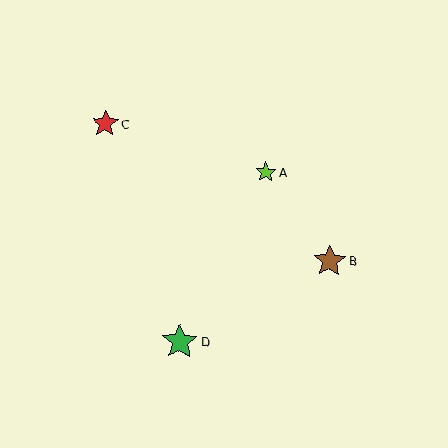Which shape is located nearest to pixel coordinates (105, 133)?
The red star (labeled C) at (105, 124) is nearest to that location.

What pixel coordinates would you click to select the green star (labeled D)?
Click at (180, 342) to select the green star D.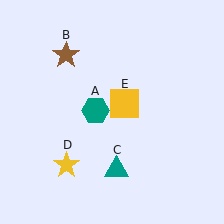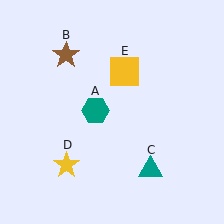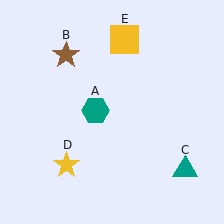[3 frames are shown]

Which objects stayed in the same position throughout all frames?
Teal hexagon (object A) and brown star (object B) and yellow star (object D) remained stationary.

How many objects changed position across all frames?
2 objects changed position: teal triangle (object C), yellow square (object E).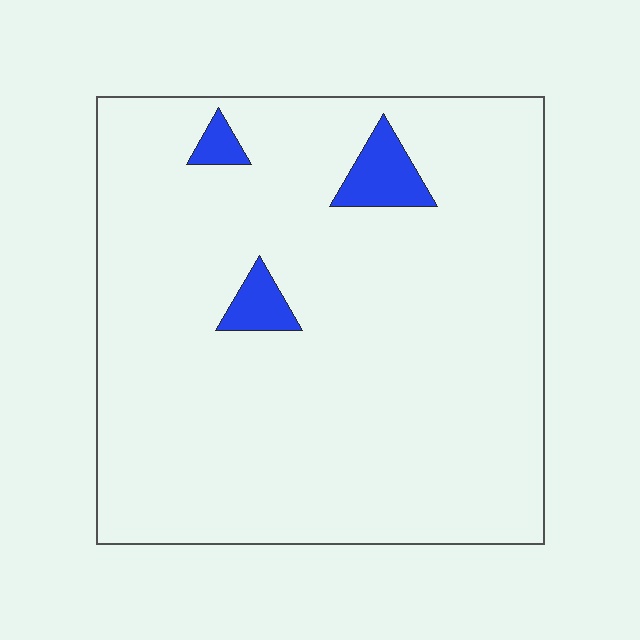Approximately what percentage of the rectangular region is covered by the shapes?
Approximately 5%.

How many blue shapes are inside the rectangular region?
3.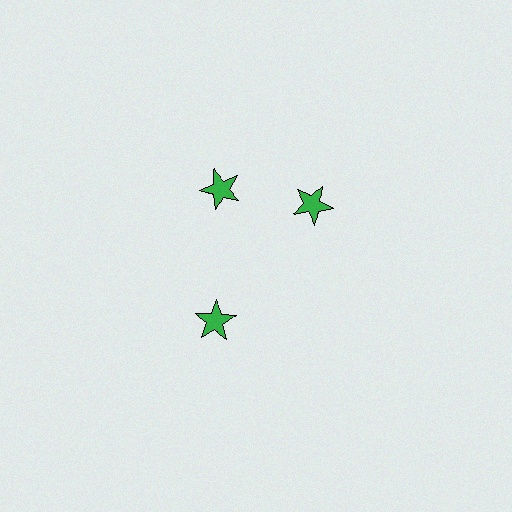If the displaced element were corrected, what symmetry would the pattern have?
It would have 3-fold rotational symmetry — the pattern would map onto itself every 120 degrees.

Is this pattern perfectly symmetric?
No. The 3 green stars are arranged in a ring, but one element near the 3 o'clock position is rotated out of alignment along the ring, breaking the 3-fold rotational symmetry.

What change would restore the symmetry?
The symmetry would be restored by rotating it back into even spacing with its neighbors so that all 3 stars sit at equal angles and equal distance from the center.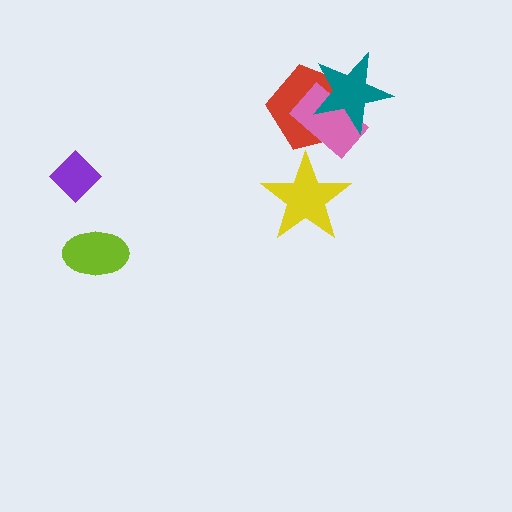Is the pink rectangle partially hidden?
Yes, it is partially covered by another shape.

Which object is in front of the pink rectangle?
The teal star is in front of the pink rectangle.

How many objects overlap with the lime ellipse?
0 objects overlap with the lime ellipse.